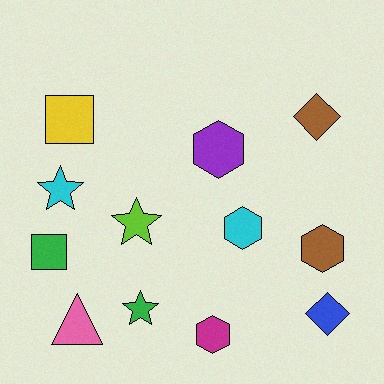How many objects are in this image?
There are 12 objects.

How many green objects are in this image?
There are 2 green objects.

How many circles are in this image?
There are no circles.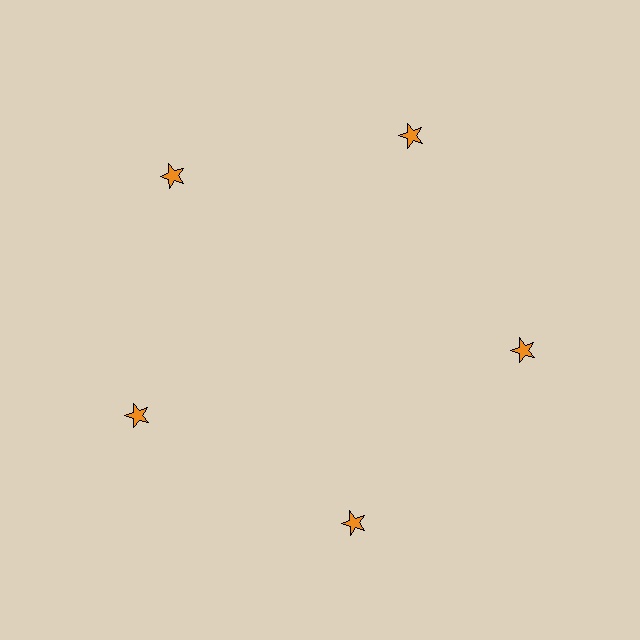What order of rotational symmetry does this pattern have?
This pattern has 5-fold rotational symmetry.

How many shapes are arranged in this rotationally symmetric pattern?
There are 5 shapes, arranged in 5 groups of 1.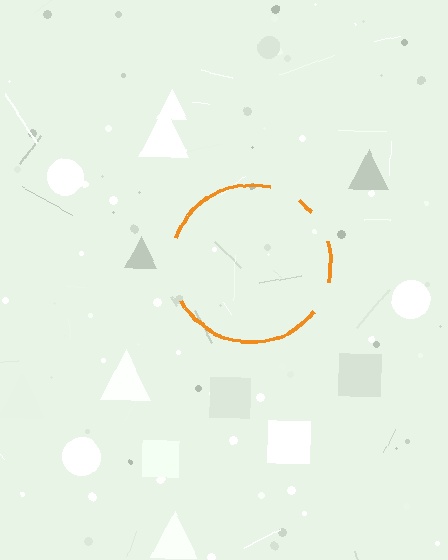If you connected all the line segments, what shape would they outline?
They would outline a circle.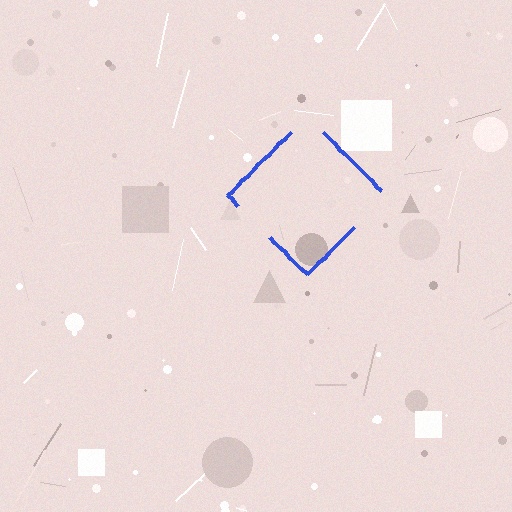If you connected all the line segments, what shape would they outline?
They would outline a diamond.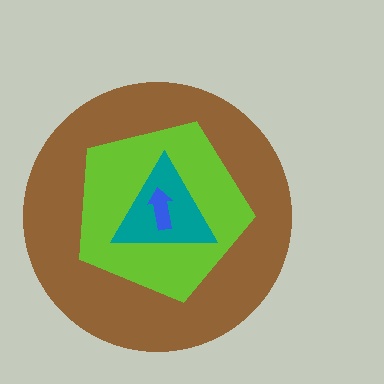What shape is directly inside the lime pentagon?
The teal triangle.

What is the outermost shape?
The brown circle.